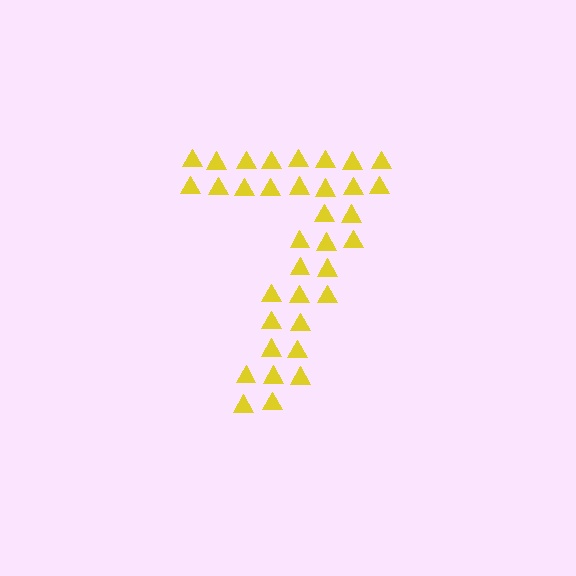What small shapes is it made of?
It is made of small triangles.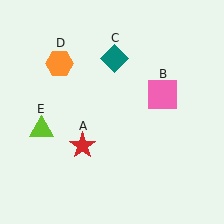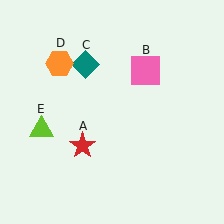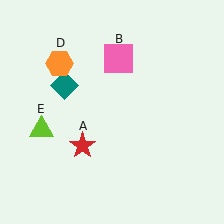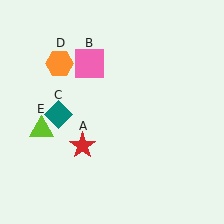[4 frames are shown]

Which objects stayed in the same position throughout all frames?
Red star (object A) and orange hexagon (object D) and lime triangle (object E) remained stationary.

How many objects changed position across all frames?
2 objects changed position: pink square (object B), teal diamond (object C).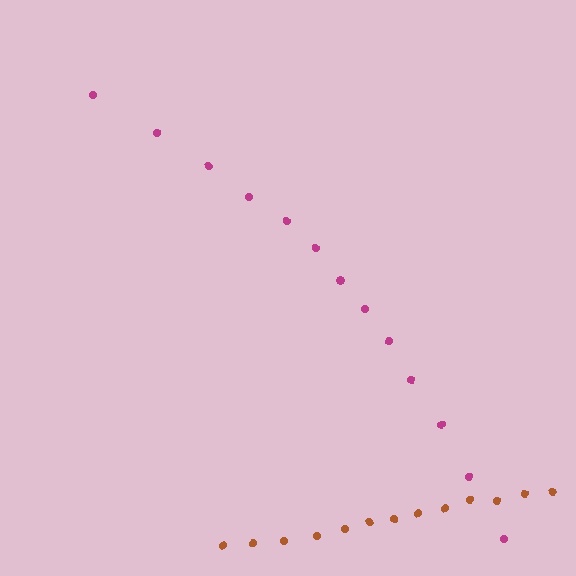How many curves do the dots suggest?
There are 2 distinct paths.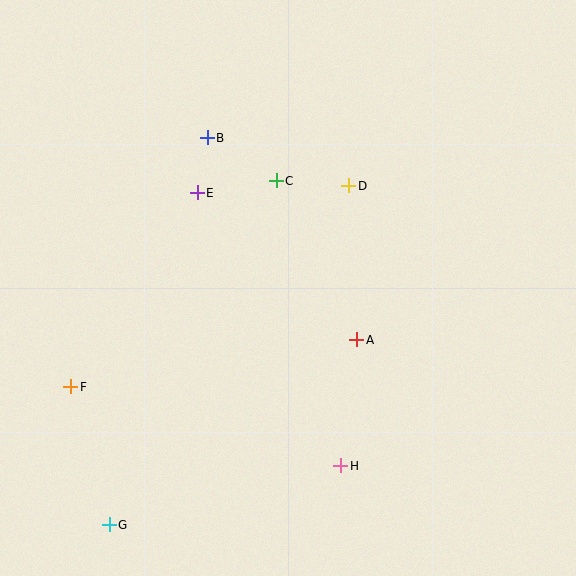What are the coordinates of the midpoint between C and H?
The midpoint between C and H is at (309, 323).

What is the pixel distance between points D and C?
The distance between D and C is 73 pixels.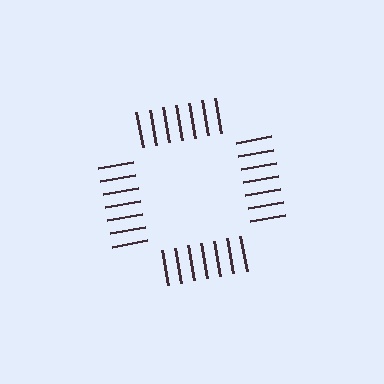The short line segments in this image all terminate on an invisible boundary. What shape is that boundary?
An illusory square — the line segments terminate on its edges but no continuous stroke is drawn.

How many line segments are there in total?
28 — 7 along each of the 4 edges.